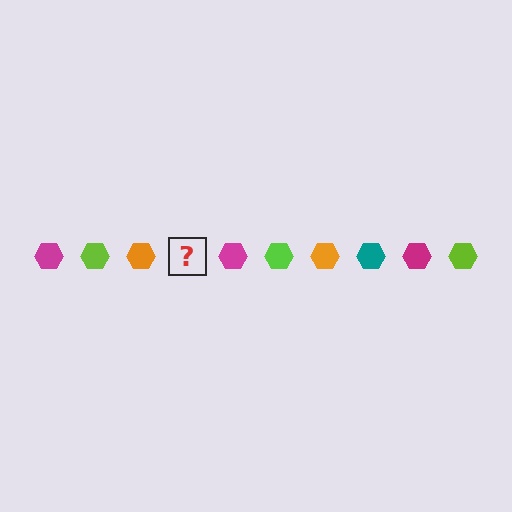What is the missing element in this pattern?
The missing element is a teal hexagon.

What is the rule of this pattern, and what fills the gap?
The rule is that the pattern cycles through magenta, lime, orange, teal hexagons. The gap should be filled with a teal hexagon.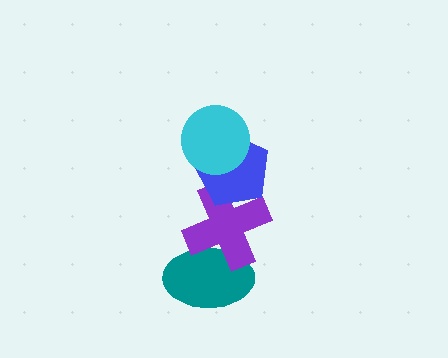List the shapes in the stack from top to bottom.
From top to bottom: the cyan circle, the blue pentagon, the purple cross, the teal ellipse.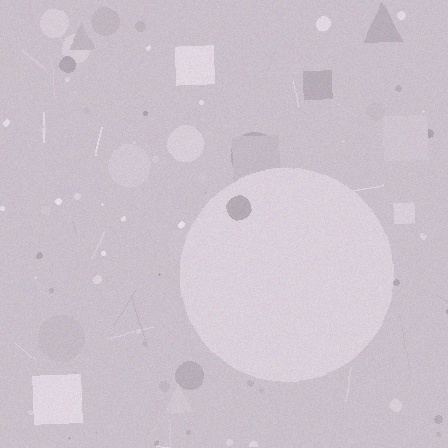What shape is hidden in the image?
A circle is hidden in the image.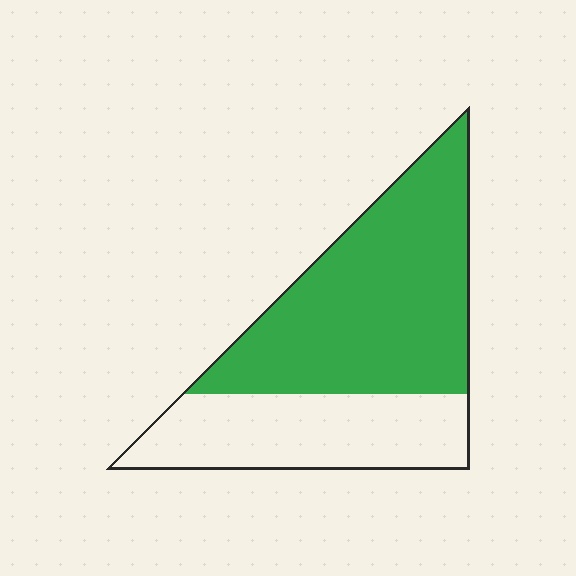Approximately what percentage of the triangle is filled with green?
Approximately 65%.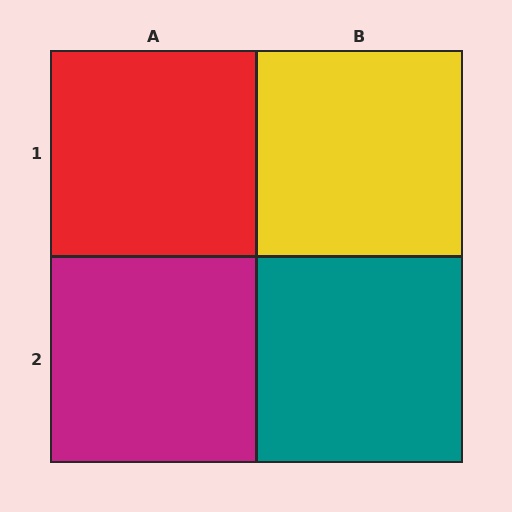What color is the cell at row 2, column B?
Teal.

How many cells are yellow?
1 cell is yellow.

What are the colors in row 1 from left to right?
Red, yellow.